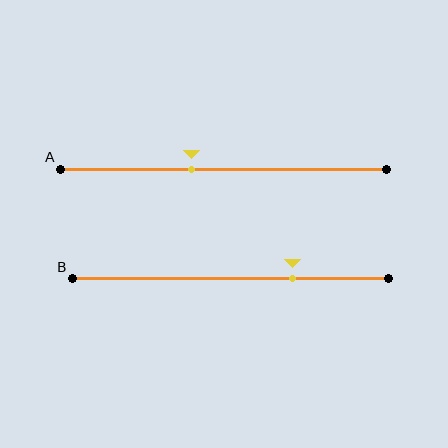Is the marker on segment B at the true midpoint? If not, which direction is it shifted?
No, the marker on segment B is shifted to the right by about 20% of the segment length.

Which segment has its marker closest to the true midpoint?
Segment A has its marker closest to the true midpoint.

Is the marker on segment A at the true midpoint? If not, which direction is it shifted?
No, the marker on segment A is shifted to the left by about 10% of the segment length.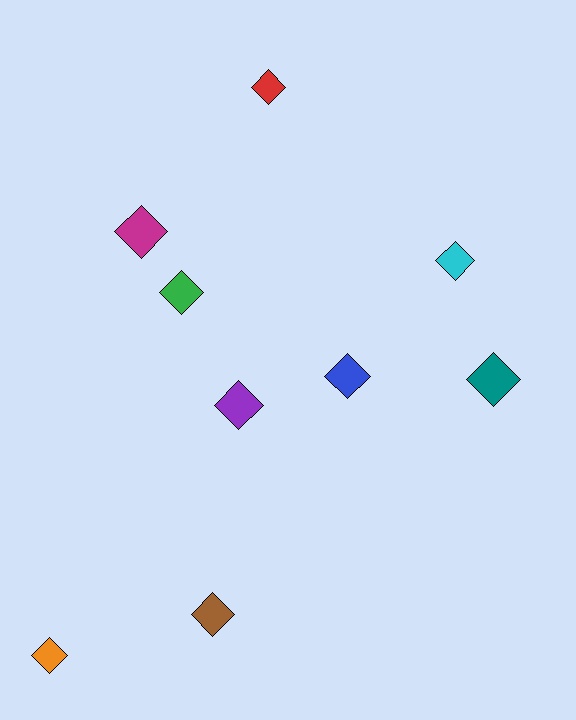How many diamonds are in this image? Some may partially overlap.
There are 9 diamonds.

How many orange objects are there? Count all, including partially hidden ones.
There is 1 orange object.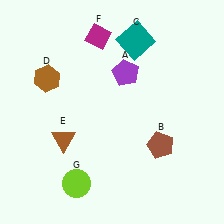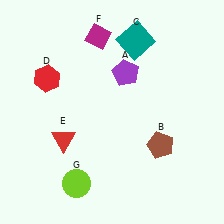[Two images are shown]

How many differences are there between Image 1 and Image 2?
There are 2 differences between the two images.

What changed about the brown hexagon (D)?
In Image 1, D is brown. In Image 2, it changed to red.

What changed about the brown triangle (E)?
In Image 1, E is brown. In Image 2, it changed to red.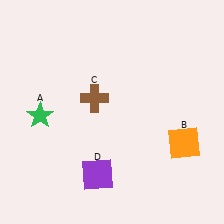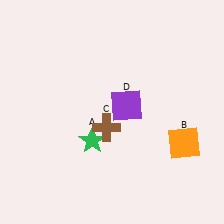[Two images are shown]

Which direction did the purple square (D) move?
The purple square (D) moved up.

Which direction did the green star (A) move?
The green star (A) moved right.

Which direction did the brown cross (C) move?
The brown cross (C) moved down.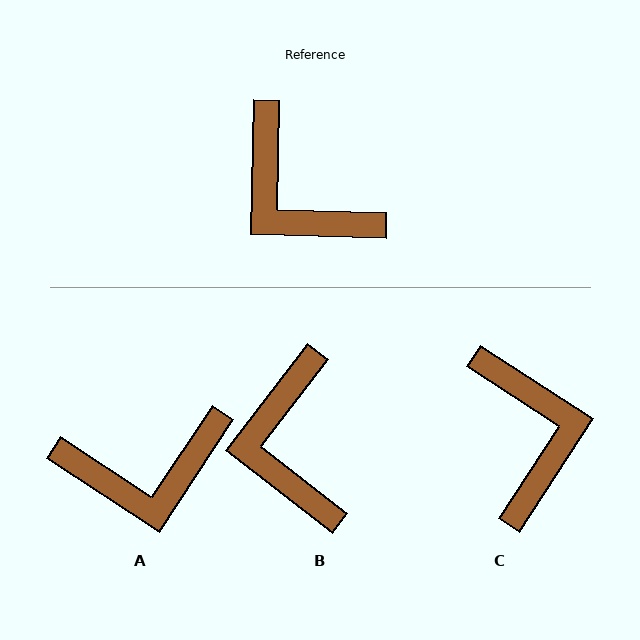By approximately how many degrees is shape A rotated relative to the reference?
Approximately 58 degrees counter-clockwise.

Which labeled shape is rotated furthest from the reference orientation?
C, about 148 degrees away.